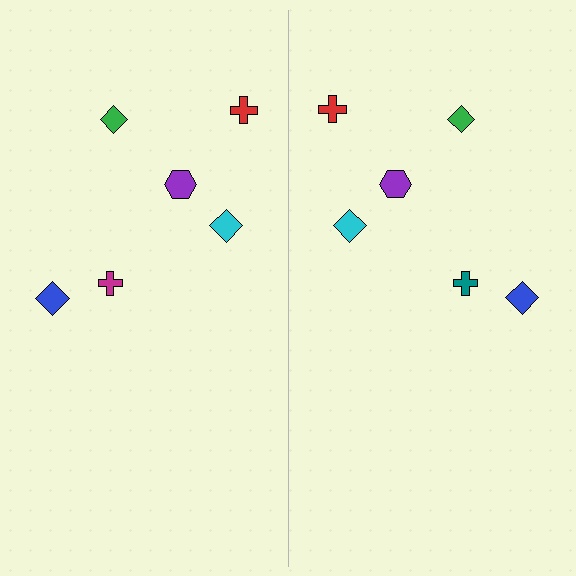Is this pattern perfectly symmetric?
No, the pattern is not perfectly symmetric. The teal cross on the right side breaks the symmetry — its mirror counterpart is magenta.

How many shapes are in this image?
There are 12 shapes in this image.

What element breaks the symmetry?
The teal cross on the right side breaks the symmetry — its mirror counterpart is magenta.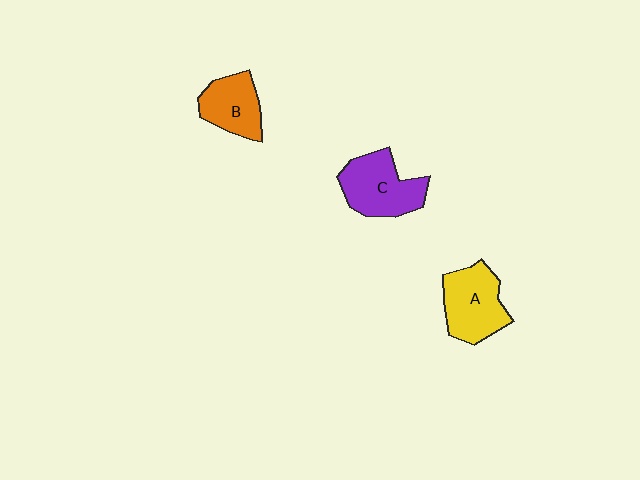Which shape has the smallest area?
Shape B (orange).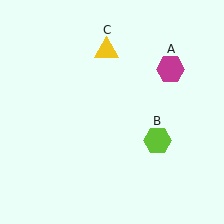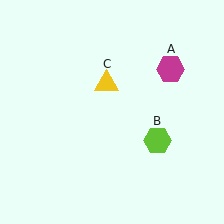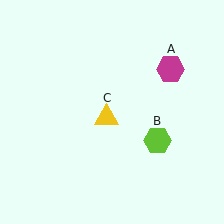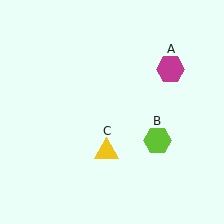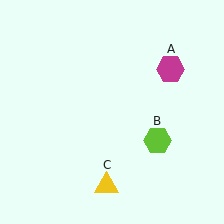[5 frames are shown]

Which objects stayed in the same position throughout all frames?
Magenta hexagon (object A) and lime hexagon (object B) remained stationary.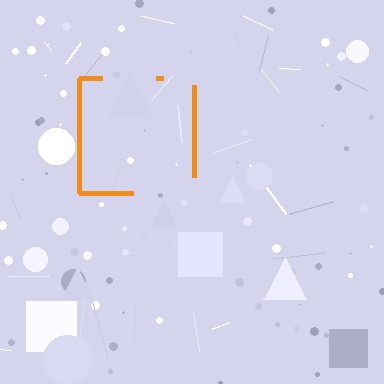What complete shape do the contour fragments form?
The contour fragments form a square.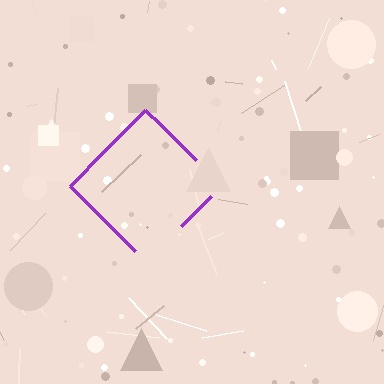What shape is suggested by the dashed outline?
The dashed outline suggests a diamond.